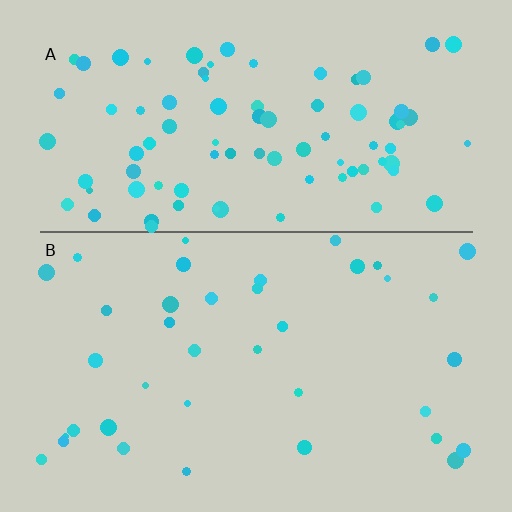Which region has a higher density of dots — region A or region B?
A (the top).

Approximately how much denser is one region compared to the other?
Approximately 2.4× — region A over region B.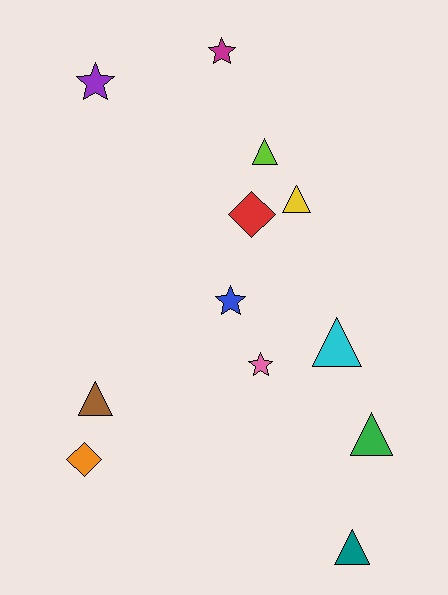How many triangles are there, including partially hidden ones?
There are 6 triangles.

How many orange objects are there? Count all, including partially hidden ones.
There is 1 orange object.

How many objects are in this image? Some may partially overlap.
There are 12 objects.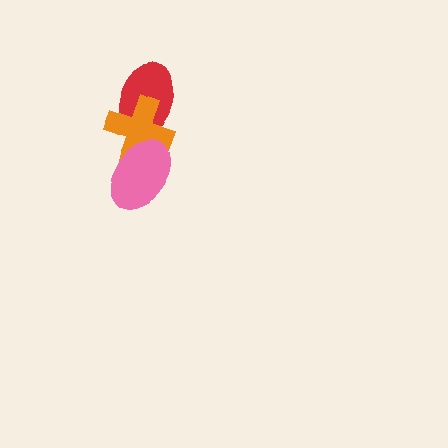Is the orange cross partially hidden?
Yes, it is partially covered by another shape.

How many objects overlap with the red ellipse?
1 object overlaps with the red ellipse.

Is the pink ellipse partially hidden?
No, no other shape covers it.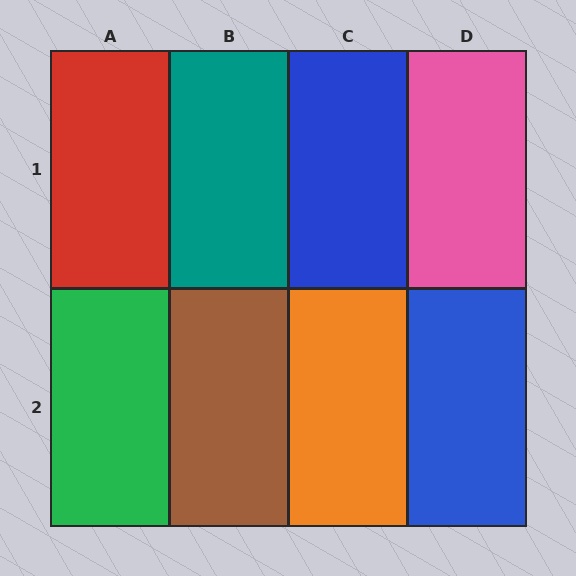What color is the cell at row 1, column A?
Red.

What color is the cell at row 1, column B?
Teal.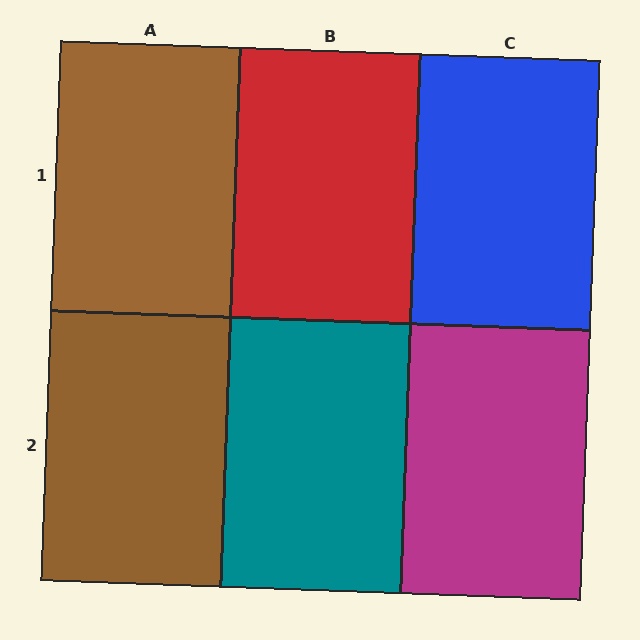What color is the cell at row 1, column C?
Blue.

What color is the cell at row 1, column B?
Red.